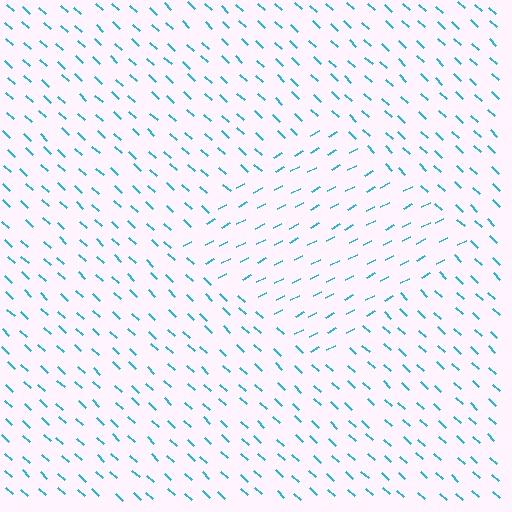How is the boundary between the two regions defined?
The boundary is defined purely by a change in line orientation (approximately 71 degrees difference). All lines are the same color and thickness.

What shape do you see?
I see a diamond.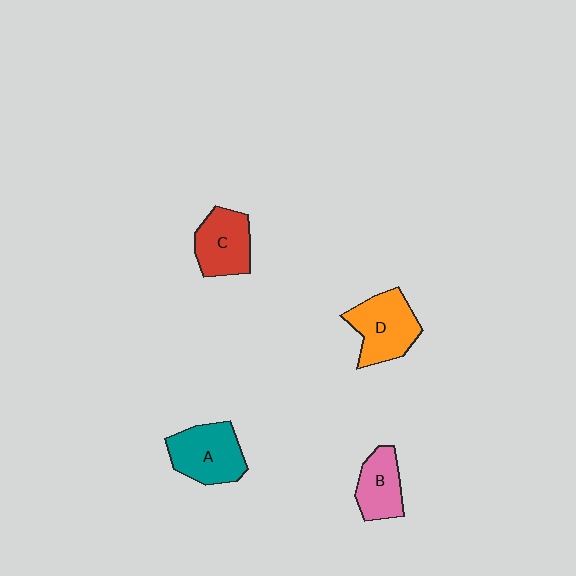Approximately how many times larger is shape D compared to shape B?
Approximately 1.3 times.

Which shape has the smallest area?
Shape B (pink).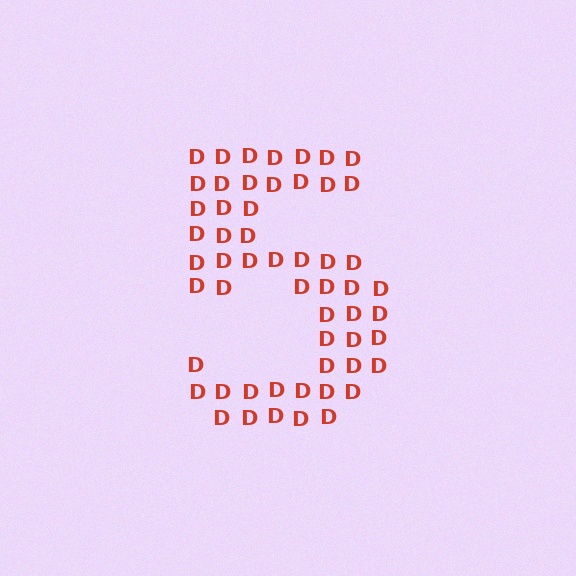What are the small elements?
The small elements are letter D's.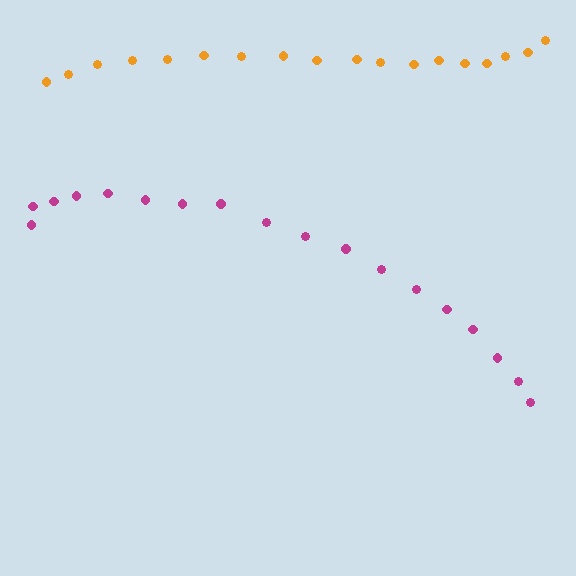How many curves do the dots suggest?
There are 2 distinct paths.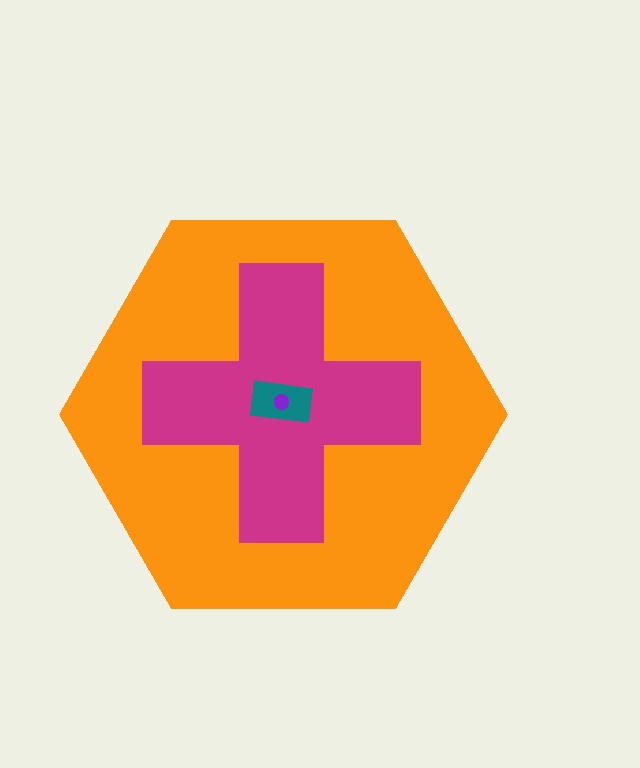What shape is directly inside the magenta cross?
The teal rectangle.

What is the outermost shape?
The orange hexagon.